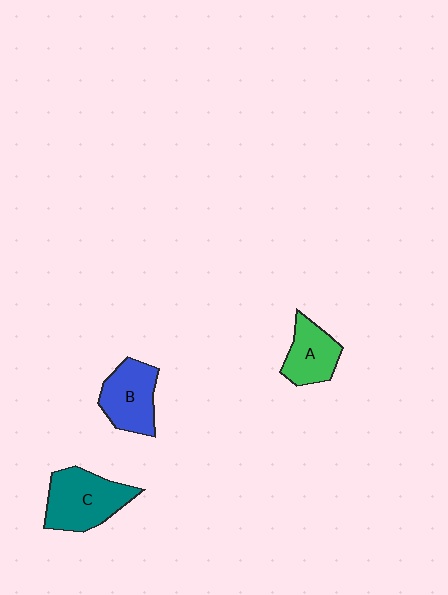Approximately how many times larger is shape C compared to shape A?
Approximately 1.5 times.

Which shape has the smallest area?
Shape A (green).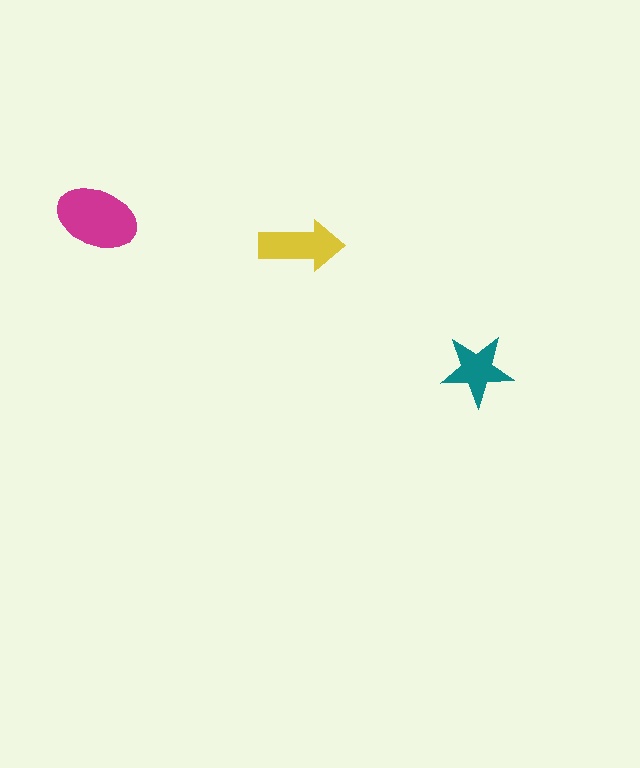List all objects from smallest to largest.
The teal star, the yellow arrow, the magenta ellipse.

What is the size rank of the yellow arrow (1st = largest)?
2nd.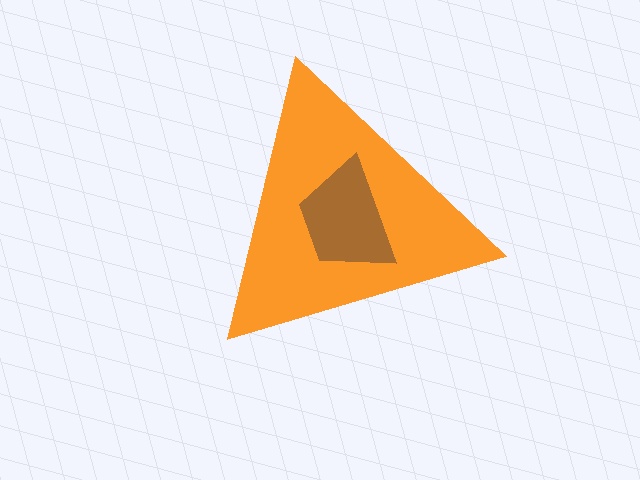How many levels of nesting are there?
2.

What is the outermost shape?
The orange triangle.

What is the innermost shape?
The brown trapezoid.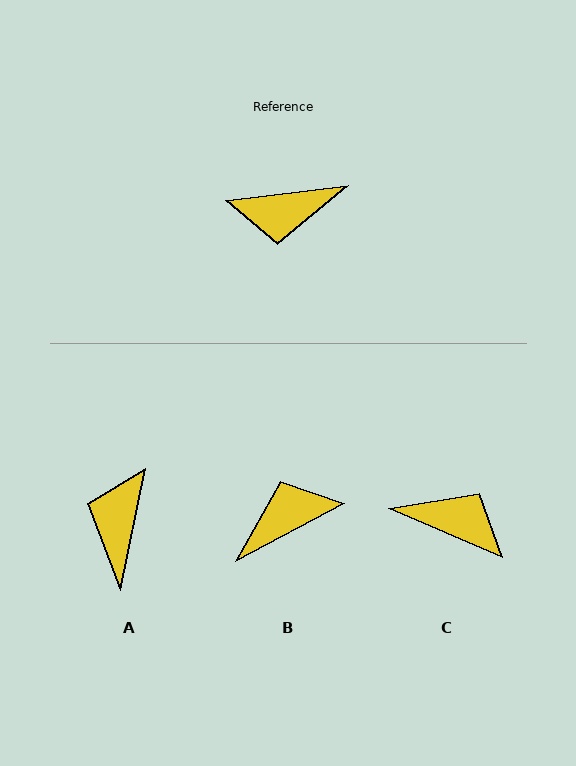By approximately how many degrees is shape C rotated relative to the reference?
Approximately 150 degrees counter-clockwise.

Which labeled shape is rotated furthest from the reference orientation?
B, about 159 degrees away.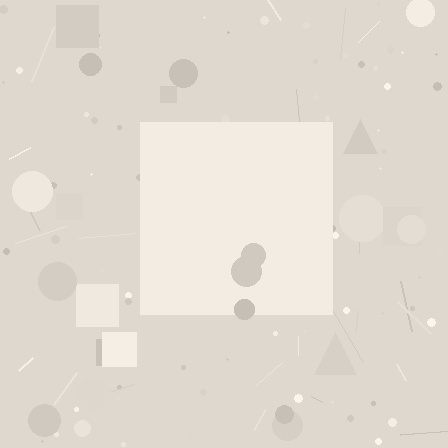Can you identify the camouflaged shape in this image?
The camouflaged shape is a square.